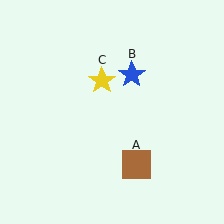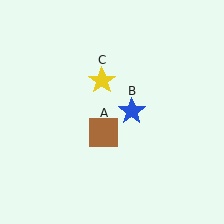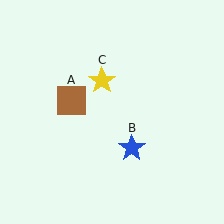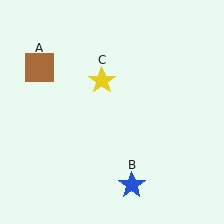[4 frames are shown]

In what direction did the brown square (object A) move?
The brown square (object A) moved up and to the left.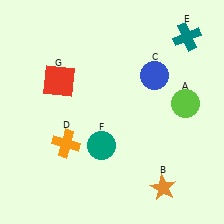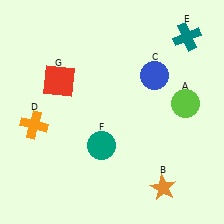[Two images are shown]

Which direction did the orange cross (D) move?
The orange cross (D) moved left.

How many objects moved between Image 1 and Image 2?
1 object moved between the two images.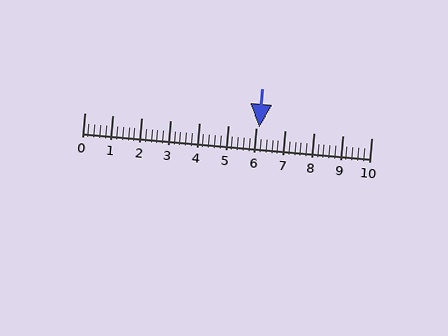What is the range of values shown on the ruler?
The ruler shows values from 0 to 10.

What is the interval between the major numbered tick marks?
The major tick marks are spaced 1 units apart.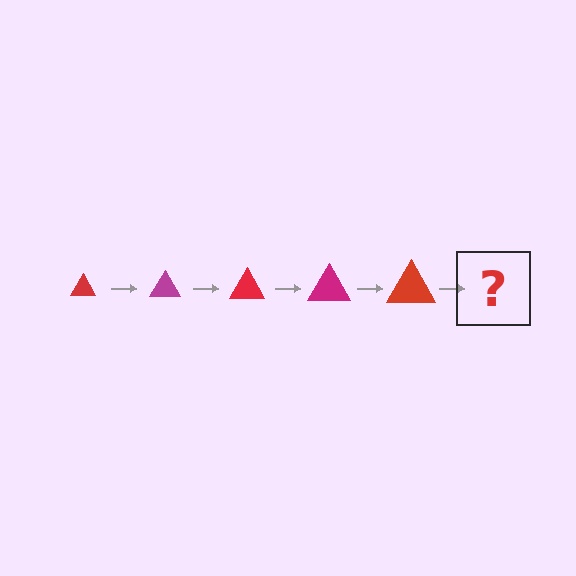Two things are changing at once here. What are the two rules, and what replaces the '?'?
The two rules are that the triangle grows larger each step and the color cycles through red and magenta. The '?' should be a magenta triangle, larger than the previous one.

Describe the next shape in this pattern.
It should be a magenta triangle, larger than the previous one.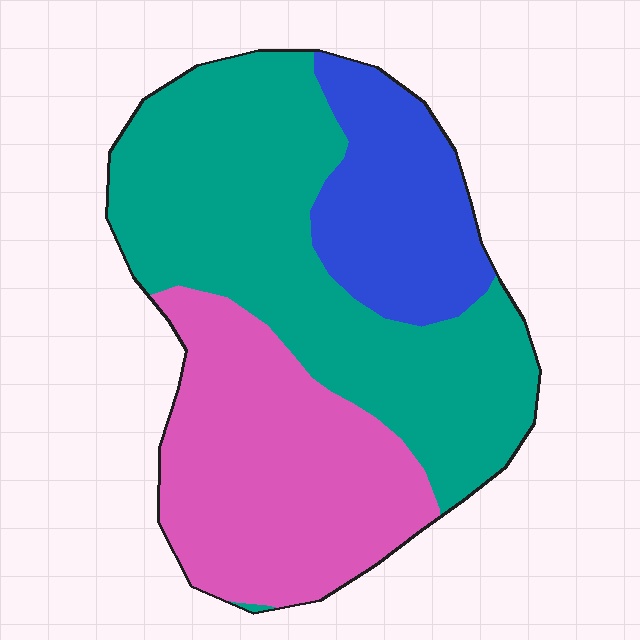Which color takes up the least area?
Blue, at roughly 20%.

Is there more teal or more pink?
Teal.